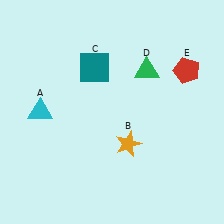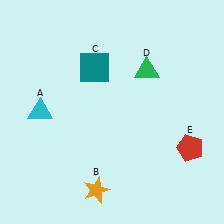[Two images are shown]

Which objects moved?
The objects that moved are: the orange star (B), the red pentagon (E).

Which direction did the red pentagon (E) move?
The red pentagon (E) moved down.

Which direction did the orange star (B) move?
The orange star (B) moved down.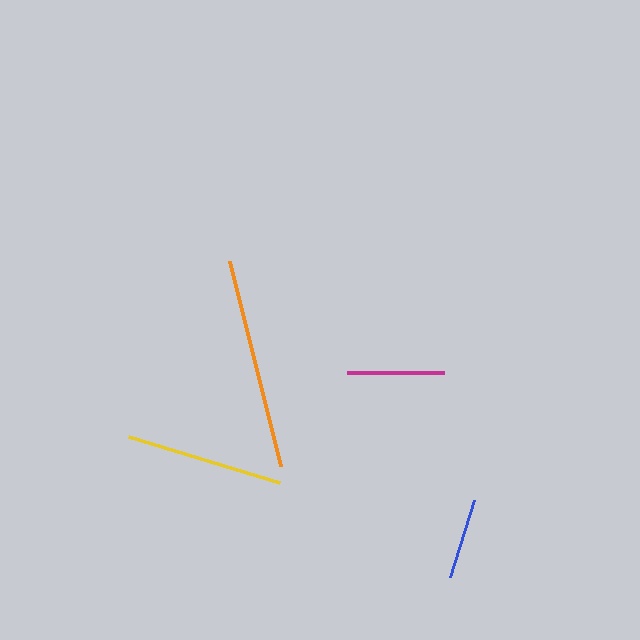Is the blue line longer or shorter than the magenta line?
The magenta line is longer than the blue line.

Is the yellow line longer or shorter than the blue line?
The yellow line is longer than the blue line.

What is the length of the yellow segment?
The yellow segment is approximately 158 pixels long.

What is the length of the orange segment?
The orange segment is approximately 212 pixels long.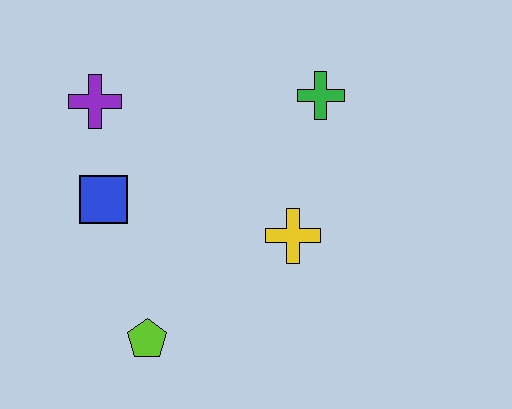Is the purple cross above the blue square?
Yes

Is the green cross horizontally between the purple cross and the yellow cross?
No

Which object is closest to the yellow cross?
The green cross is closest to the yellow cross.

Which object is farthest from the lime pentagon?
The green cross is farthest from the lime pentagon.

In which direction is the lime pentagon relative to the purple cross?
The lime pentagon is below the purple cross.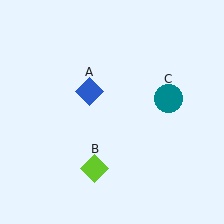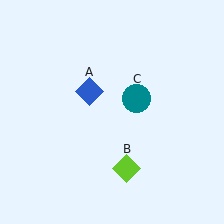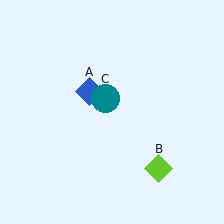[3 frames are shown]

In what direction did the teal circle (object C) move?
The teal circle (object C) moved left.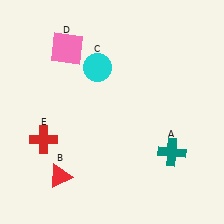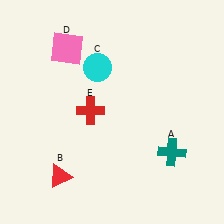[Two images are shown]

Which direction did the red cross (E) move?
The red cross (E) moved right.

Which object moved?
The red cross (E) moved right.